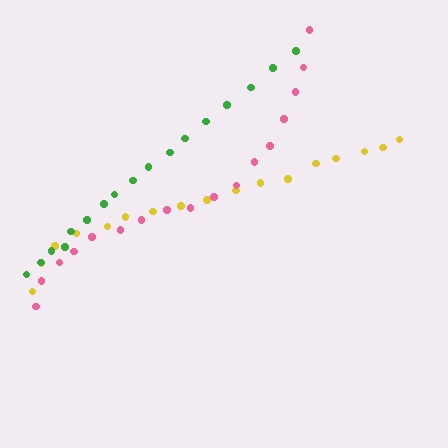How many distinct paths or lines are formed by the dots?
There are 3 distinct paths.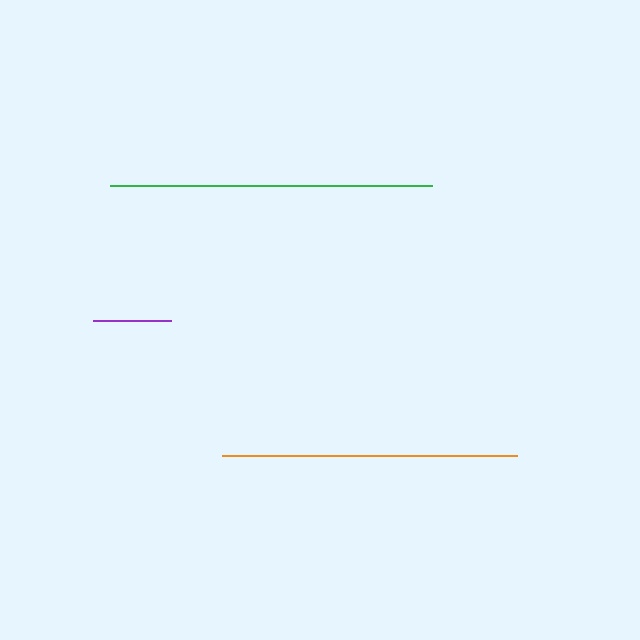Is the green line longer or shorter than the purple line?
The green line is longer than the purple line.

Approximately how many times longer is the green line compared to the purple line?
The green line is approximately 4.1 times the length of the purple line.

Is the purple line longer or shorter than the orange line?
The orange line is longer than the purple line.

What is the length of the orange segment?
The orange segment is approximately 295 pixels long.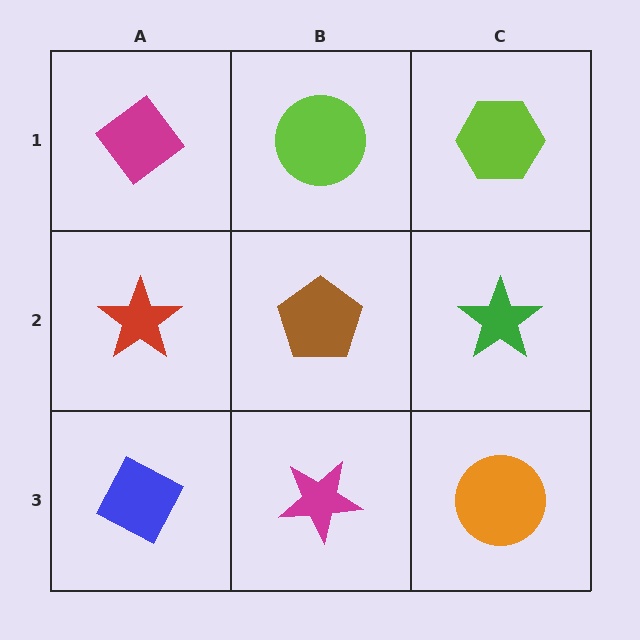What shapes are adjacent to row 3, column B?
A brown pentagon (row 2, column B), a blue diamond (row 3, column A), an orange circle (row 3, column C).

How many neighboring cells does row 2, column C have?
3.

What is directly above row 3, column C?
A green star.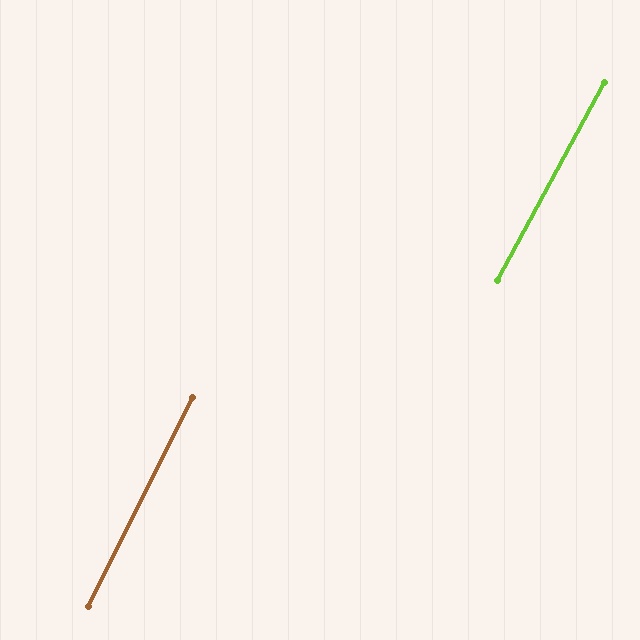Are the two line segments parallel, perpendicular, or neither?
Parallel — their directions differ by only 1.8°.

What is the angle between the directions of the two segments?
Approximately 2 degrees.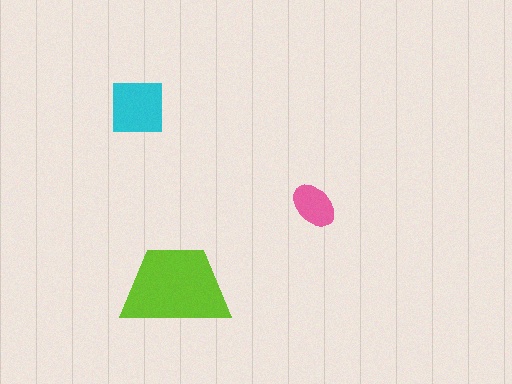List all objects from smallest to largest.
The pink ellipse, the cyan square, the lime trapezoid.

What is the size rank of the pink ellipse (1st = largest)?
3rd.